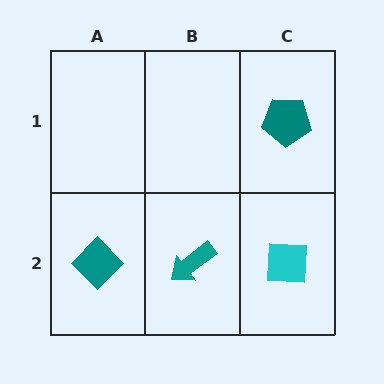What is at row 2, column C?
A cyan square.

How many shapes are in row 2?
3 shapes.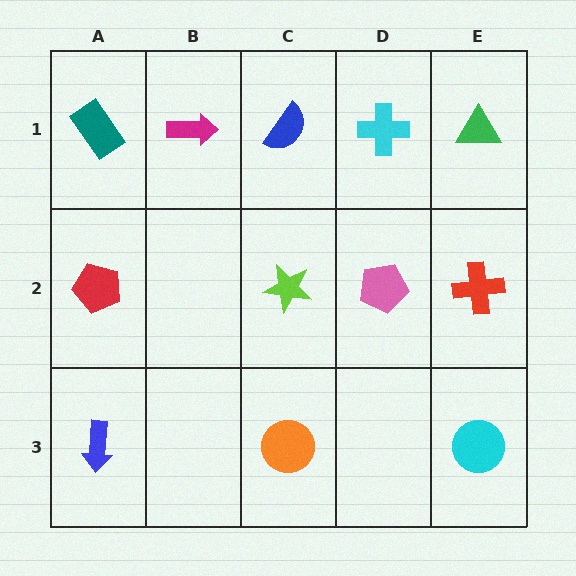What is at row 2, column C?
A lime star.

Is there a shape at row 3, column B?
No, that cell is empty.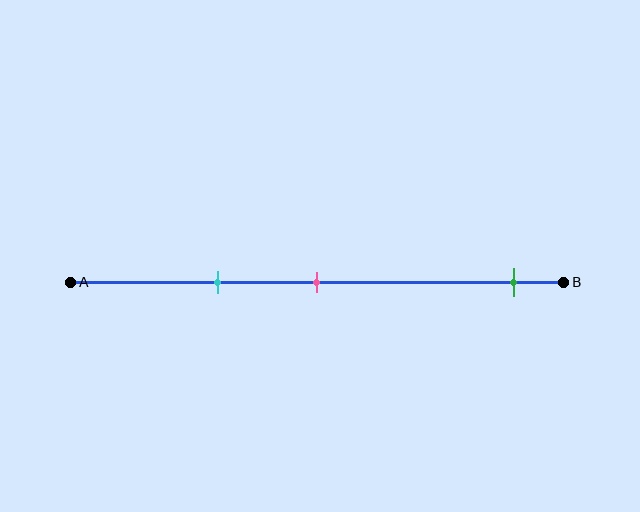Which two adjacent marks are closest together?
The cyan and pink marks are the closest adjacent pair.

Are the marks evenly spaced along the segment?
No, the marks are not evenly spaced.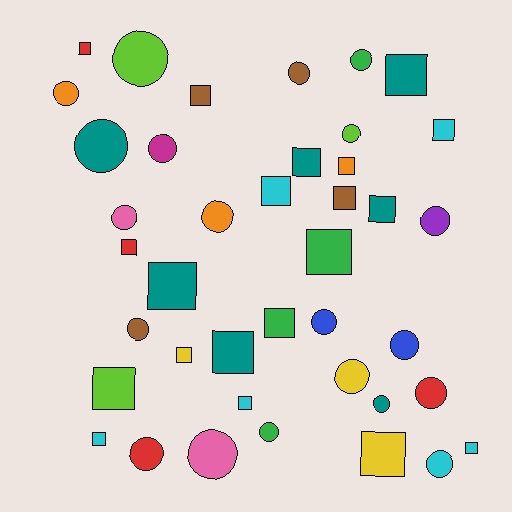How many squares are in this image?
There are 20 squares.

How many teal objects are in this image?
There are 7 teal objects.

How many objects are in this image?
There are 40 objects.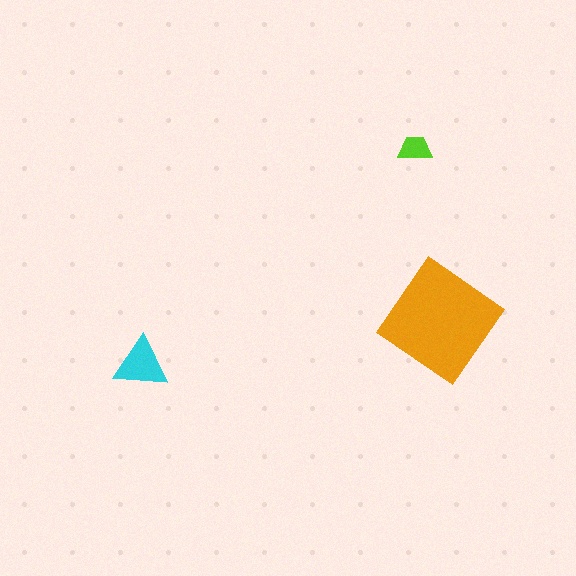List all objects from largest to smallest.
The orange diamond, the cyan triangle, the lime trapezoid.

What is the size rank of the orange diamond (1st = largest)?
1st.